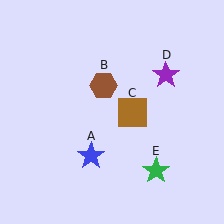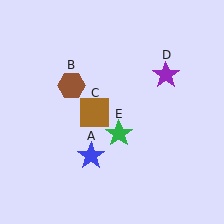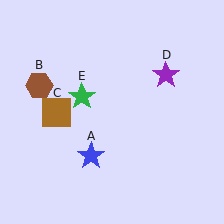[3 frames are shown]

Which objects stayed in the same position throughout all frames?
Blue star (object A) and purple star (object D) remained stationary.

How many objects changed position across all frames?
3 objects changed position: brown hexagon (object B), brown square (object C), green star (object E).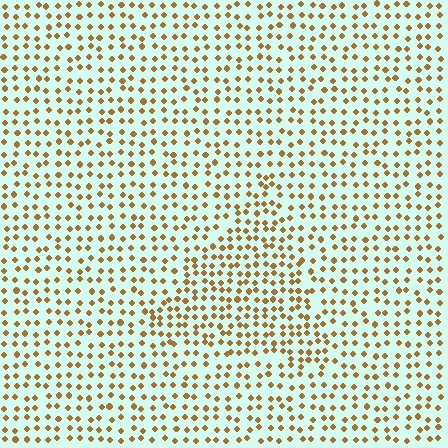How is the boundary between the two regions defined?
The boundary is defined by a change in element density (approximately 1.5x ratio). All elements are the same color, size, and shape.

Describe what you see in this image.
The image contains small brown elements arranged at two different densities. A triangle-shaped region is visible where the elements are more densely packed than the surrounding area.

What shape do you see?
I see a triangle.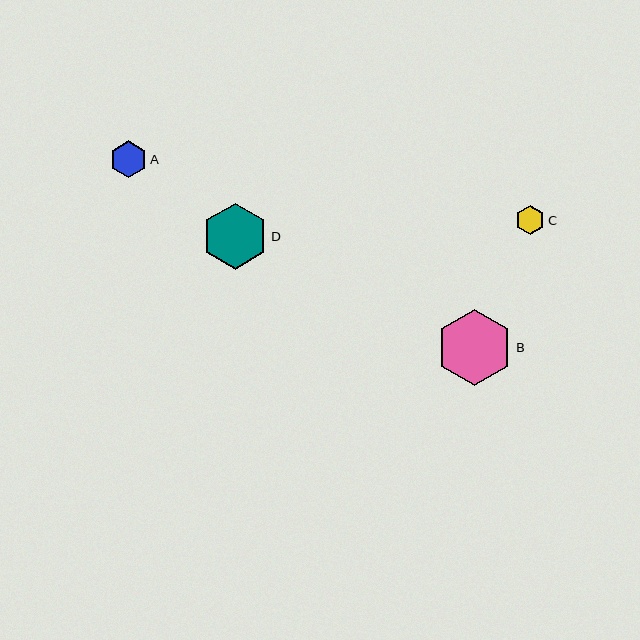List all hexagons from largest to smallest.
From largest to smallest: B, D, A, C.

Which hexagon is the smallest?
Hexagon C is the smallest with a size of approximately 29 pixels.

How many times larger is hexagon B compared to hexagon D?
Hexagon B is approximately 1.2 times the size of hexagon D.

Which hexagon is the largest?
Hexagon B is the largest with a size of approximately 76 pixels.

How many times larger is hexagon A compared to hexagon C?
Hexagon A is approximately 1.3 times the size of hexagon C.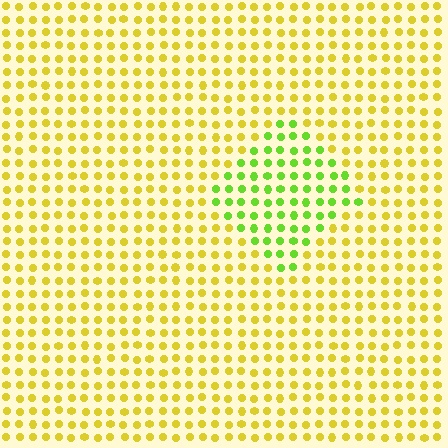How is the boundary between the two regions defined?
The boundary is defined purely by a slight shift in hue (about 45 degrees). Spacing, size, and orientation are identical on both sides.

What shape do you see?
I see a diamond.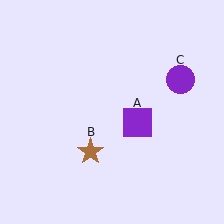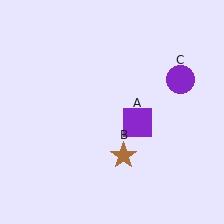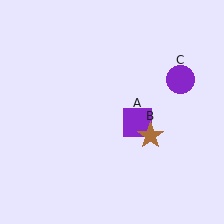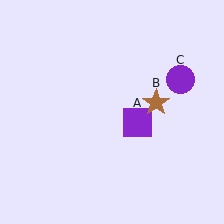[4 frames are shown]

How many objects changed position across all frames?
1 object changed position: brown star (object B).